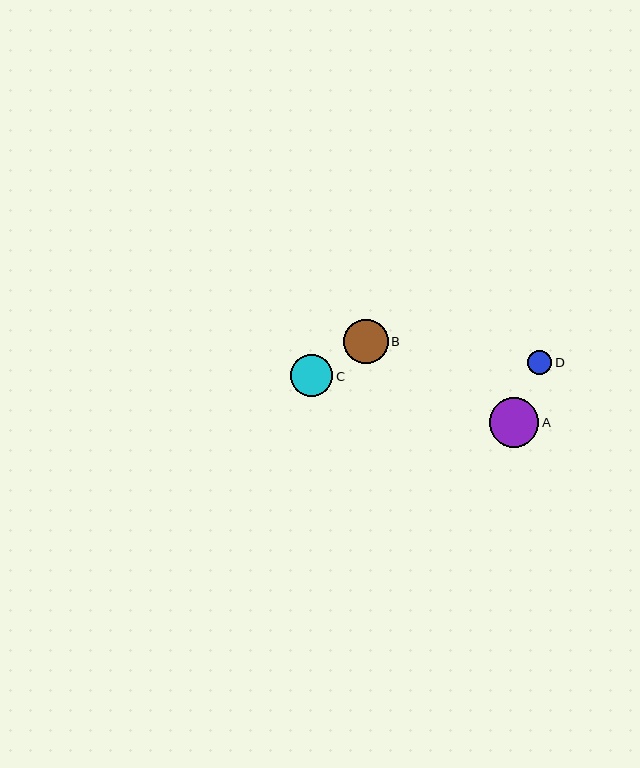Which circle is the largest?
Circle A is the largest with a size of approximately 49 pixels.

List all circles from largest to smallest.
From largest to smallest: A, B, C, D.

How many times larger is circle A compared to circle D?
Circle A is approximately 2.0 times the size of circle D.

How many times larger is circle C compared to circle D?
Circle C is approximately 1.7 times the size of circle D.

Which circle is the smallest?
Circle D is the smallest with a size of approximately 24 pixels.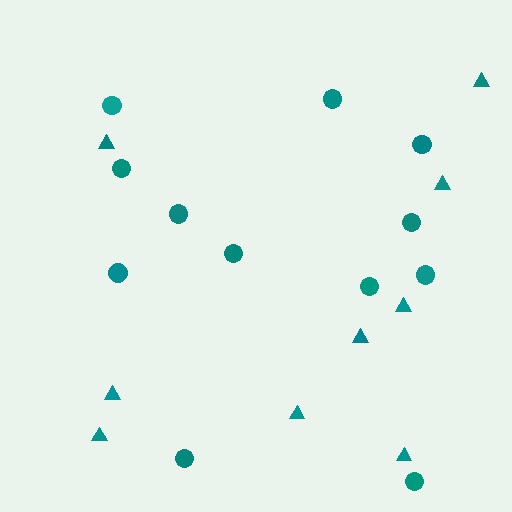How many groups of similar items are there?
There are 2 groups: one group of triangles (9) and one group of circles (12).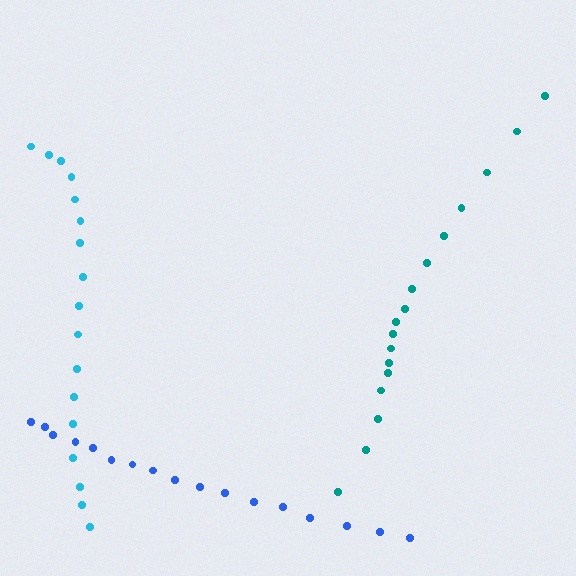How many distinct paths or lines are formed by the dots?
There are 3 distinct paths.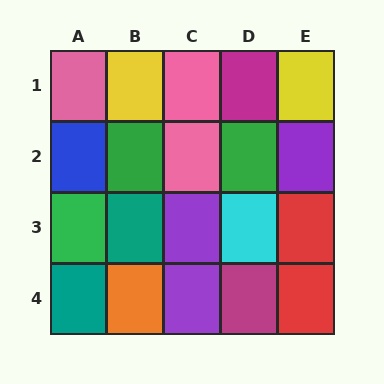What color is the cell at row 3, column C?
Purple.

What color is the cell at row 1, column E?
Yellow.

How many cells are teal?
2 cells are teal.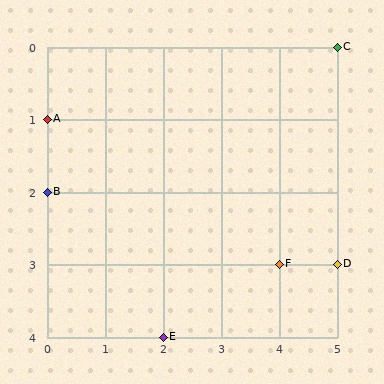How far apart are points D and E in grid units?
Points D and E are 3 columns and 1 row apart (about 3.2 grid units diagonally).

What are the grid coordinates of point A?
Point A is at grid coordinates (0, 1).